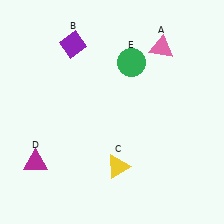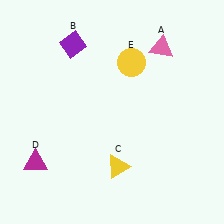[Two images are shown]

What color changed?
The circle (E) changed from green in Image 1 to yellow in Image 2.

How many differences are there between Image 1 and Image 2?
There is 1 difference between the two images.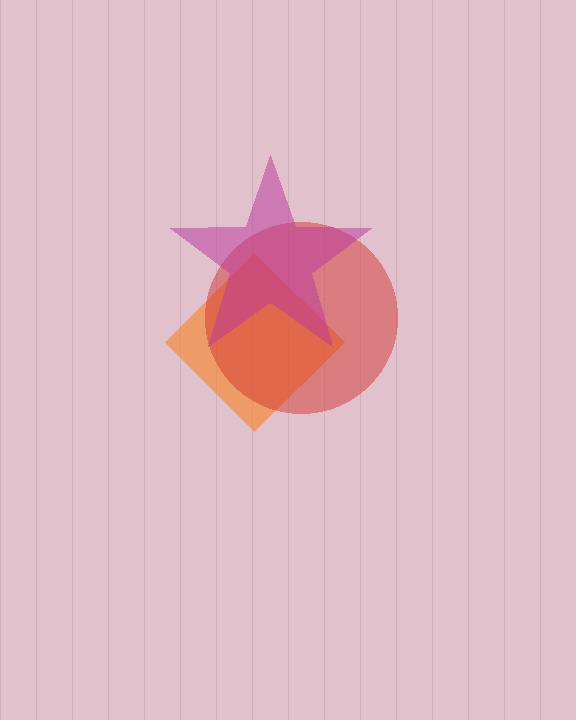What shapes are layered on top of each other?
The layered shapes are: an orange diamond, a red circle, a magenta star.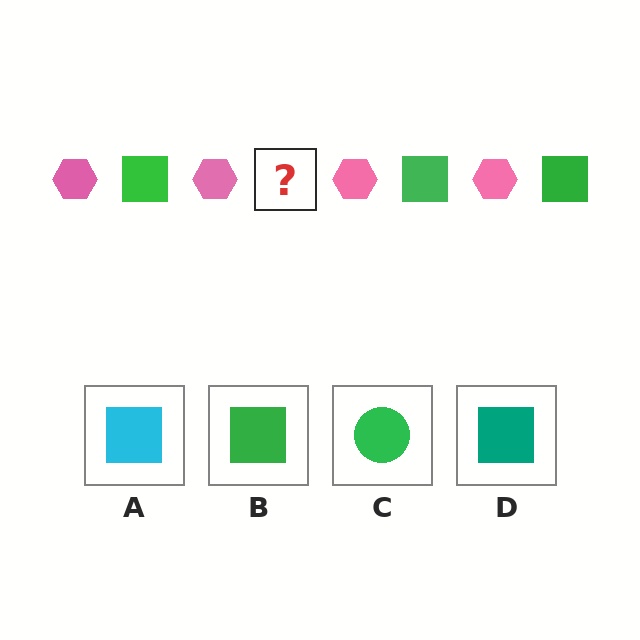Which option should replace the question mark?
Option B.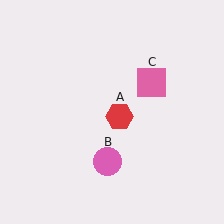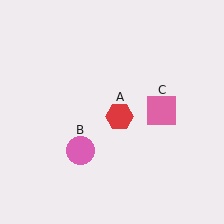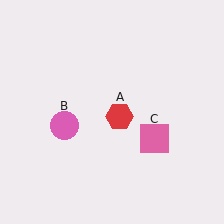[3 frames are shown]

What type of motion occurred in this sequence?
The pink circle (object B), pink square (object C) rotated clockwise around the center of the scene.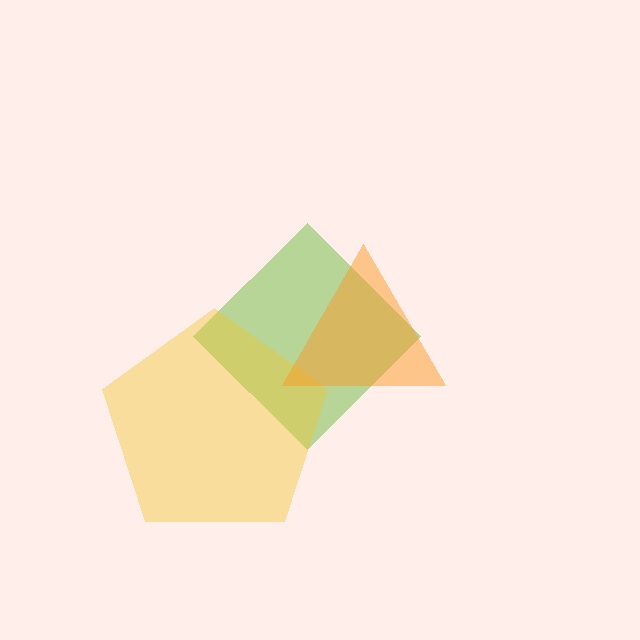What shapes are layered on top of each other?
The layered shapes are: a lime diamond, a yellow pentagon, an orange triangle.